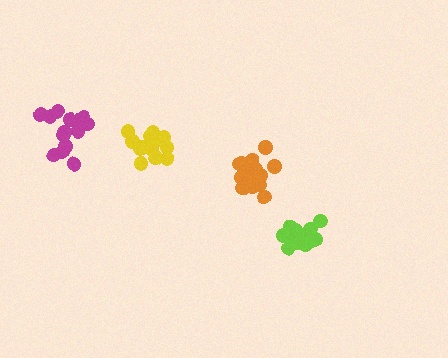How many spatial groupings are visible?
There are 4 spatial groupings.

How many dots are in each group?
Group 1: 15 dots, Group 2: 16 dots, Group 3: 15 dots, Group 4: 14 dots (60 total).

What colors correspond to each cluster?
The clusters are colored: orange, lime, yellow, magenta.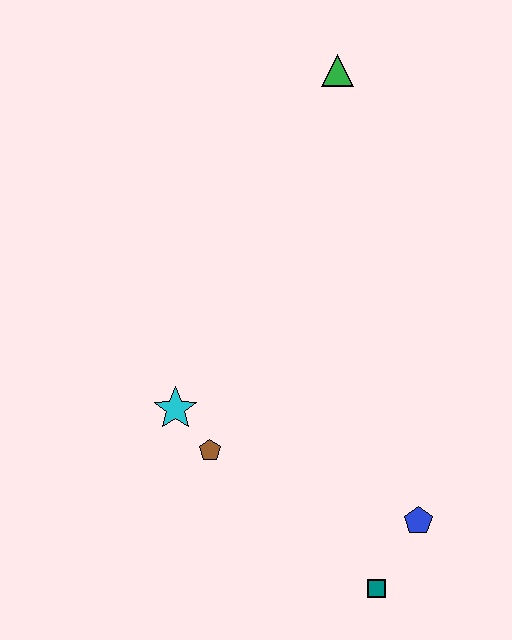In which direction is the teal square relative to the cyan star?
The teal square is to the right of the cyan star.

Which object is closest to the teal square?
The blue pentagon is closest to the teal square.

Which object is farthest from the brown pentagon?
The green triangle is farthest from the brown pentagon.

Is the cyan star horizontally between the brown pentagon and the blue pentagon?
No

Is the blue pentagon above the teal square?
Yes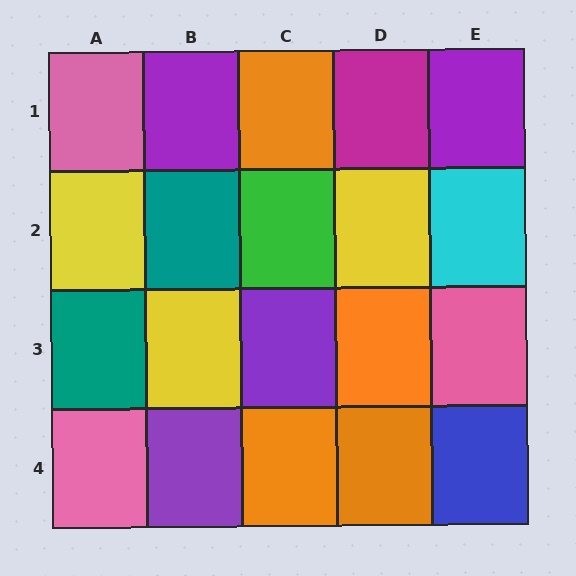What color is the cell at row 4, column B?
Purple.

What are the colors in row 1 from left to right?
Pink, purple, orange, magenta, purple.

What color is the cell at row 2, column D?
Yellow.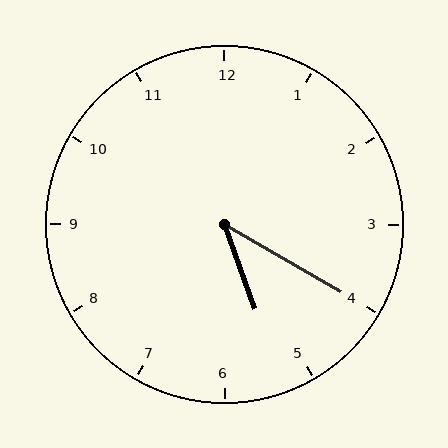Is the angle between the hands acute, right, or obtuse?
It is acute.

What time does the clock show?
5:20.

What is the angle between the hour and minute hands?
Approximately 40 degrees.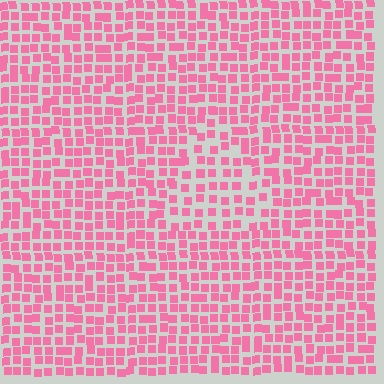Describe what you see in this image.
The image contains small pink elements arranged at two different densities. A triangle-shaped region is visible where the elements are less densely packed than the surrounding area.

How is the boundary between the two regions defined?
The boundary is defined by a change in element density (approximately 1.5x ratio). All elements are the same color, size, and shape.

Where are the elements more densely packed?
The elements are more densely packed outside the triangle boundary.